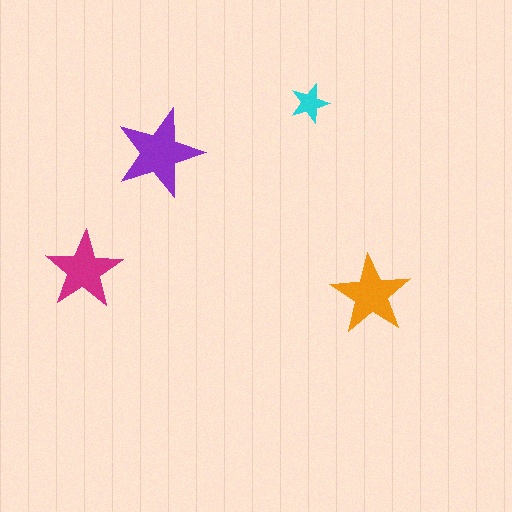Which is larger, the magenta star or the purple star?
The purple one.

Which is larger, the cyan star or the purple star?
The purple one.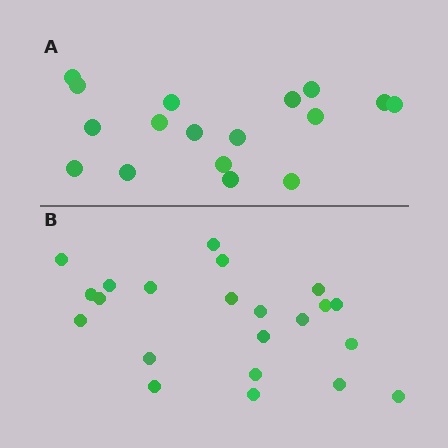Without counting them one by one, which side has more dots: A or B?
Region B (the bottom region) has more dots.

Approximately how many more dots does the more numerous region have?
Region B has about 5 more dots than region A.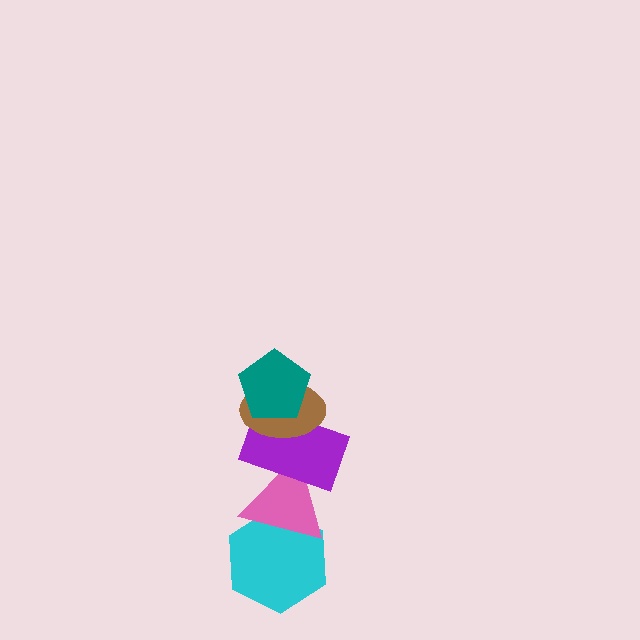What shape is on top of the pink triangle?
The purple rectangle is on top of the pink triangle.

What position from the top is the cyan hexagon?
The cyan hexagon is 5th from the top.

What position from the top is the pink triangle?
The pink triangle is 4th from the top.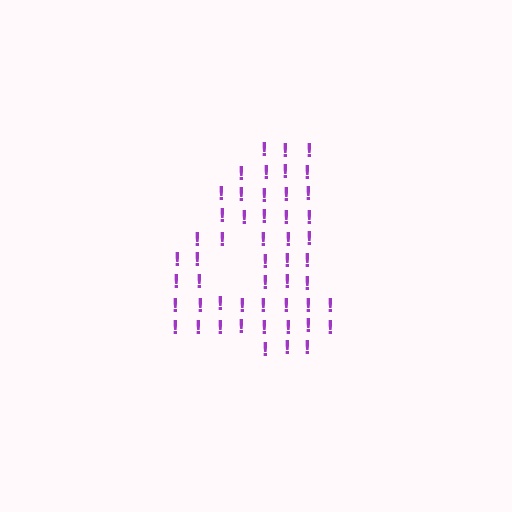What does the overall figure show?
The overall figure shows the digit 4.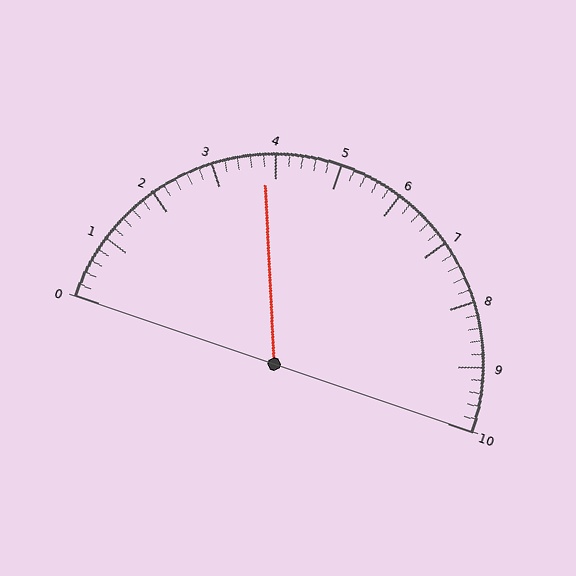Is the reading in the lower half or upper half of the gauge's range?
The reading is in the lower half of the range (0 to 10).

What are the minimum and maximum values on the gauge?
The gauge ranges from 0 to 10.